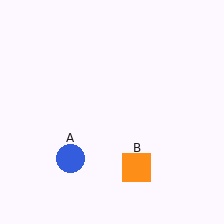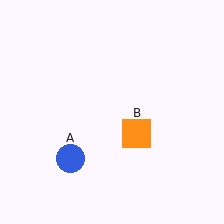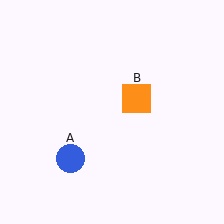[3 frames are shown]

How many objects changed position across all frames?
1 object changed position: orange square (object B).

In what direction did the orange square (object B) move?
The orange square (object B) moved up.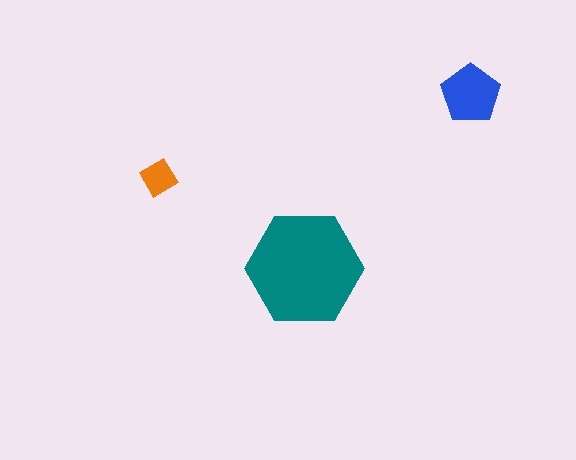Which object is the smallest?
The orange diamond.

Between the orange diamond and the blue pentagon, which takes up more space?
The blue pentagon.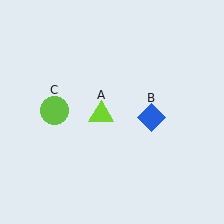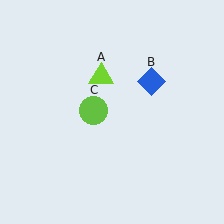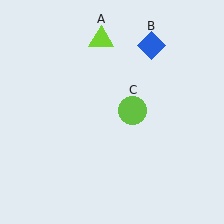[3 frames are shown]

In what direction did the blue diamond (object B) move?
The blue diamond (object B) moved up.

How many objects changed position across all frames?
3 objects changed position: lime triangle (object A), blue diamond (object B), lime circle (object C).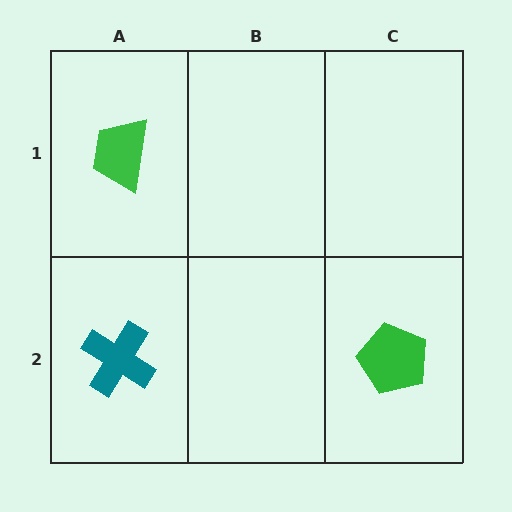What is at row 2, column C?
A green pentagon.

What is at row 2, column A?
A teal cross.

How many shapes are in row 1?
1 shape.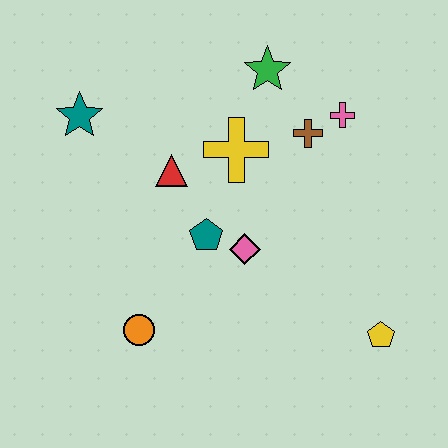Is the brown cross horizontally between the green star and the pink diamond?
No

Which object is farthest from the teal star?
The yellow pentagon is farthest from the teal star.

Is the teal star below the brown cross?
No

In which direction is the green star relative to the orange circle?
The green star is above the orange circle.